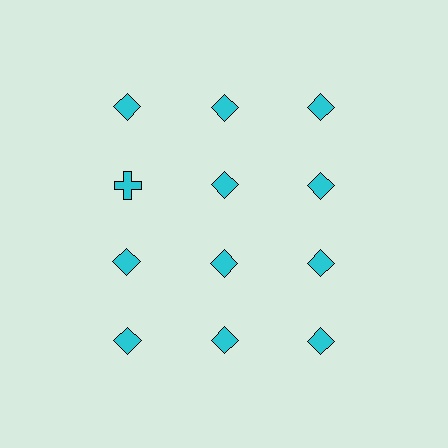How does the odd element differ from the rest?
It has a different shape: cross instead of diamond.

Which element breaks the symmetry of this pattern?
The cyan cross in the second row, leftmost column breaks the symmetry. All other shapes are cyan diamonds.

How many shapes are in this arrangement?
There are 12 shapes arranged in a grid pattern.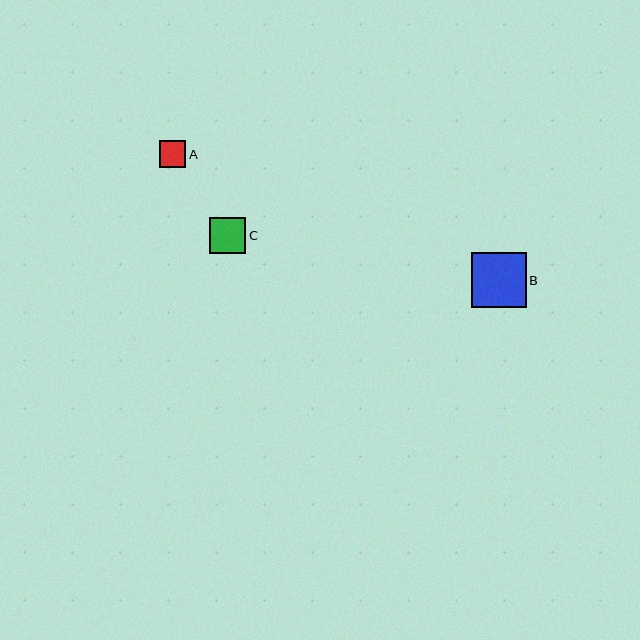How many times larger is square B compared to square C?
Square B is approximately 1.5 times the size of square C.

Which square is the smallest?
Square A is the smallest with a size of approximately 27 pixels.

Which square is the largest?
Square B is the largest with a size of approximately 55 pixels.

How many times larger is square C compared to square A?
Square C is approximately 1.3 times the size of square A.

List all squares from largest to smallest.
From largest to smallest: B, C, A.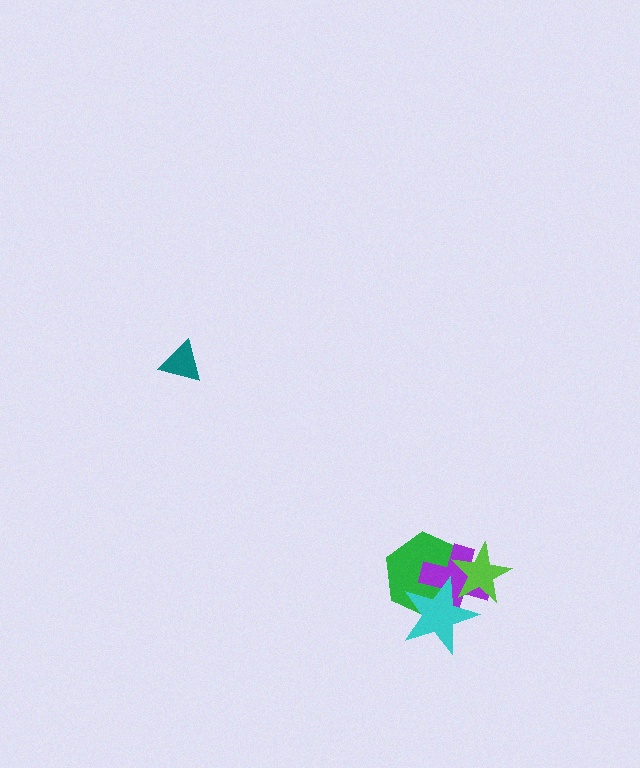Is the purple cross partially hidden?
Yes, it is partially covered by another shape.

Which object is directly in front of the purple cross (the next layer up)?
The cyan star is directly in front of the purple cross.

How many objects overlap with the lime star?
3 objects overlap with the lime star.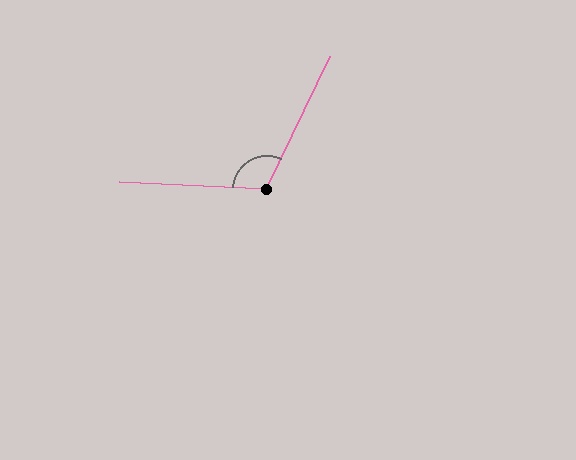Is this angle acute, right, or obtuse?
It is obtuse.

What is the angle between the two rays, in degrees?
Approximately 113 degrees.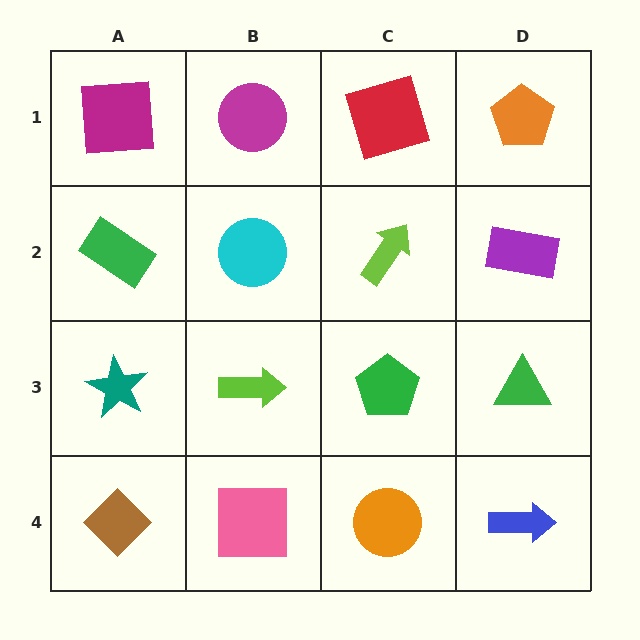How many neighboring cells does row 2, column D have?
3.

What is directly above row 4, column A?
A teal star.